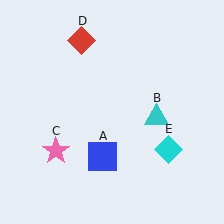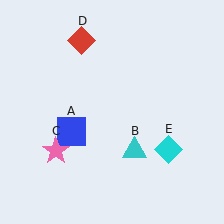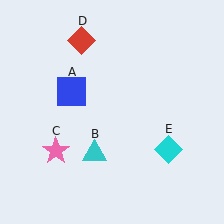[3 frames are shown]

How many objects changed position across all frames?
2 objects changed position: blue square (object A), cyan triangle (object B).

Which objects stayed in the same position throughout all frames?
Pink star (object C) and red diamond (object D) and cyan diamond (object E) remained stationary.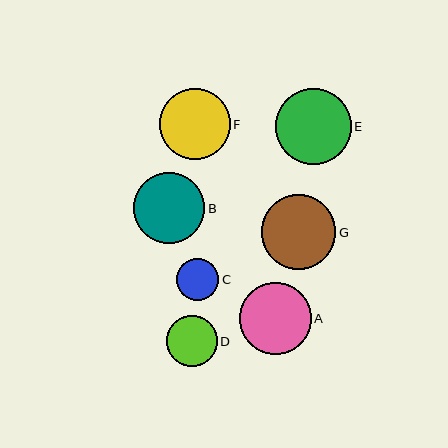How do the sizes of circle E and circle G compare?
Circle E and circle G are approximately the same size.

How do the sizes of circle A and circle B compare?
Circle A and circle B are approximately the same size.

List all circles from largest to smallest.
From largest to smallest: E, G, A, B, F, D, C.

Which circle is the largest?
Circle E is the largest with a size of approximately 76 pixels.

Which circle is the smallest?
Circle C is the smallest with a size of approximately 42 pixels.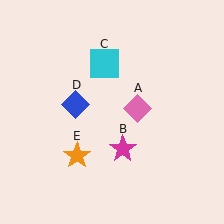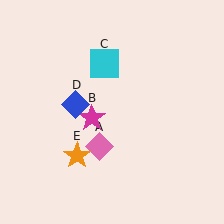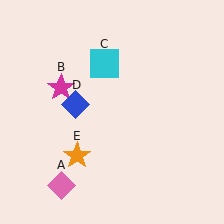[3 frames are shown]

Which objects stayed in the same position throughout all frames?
Cyan square (object C) and blue diamond (object D) and orange star (object E) remained stationary.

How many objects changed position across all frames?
2 objects changed position: pink diamond (object A), magenta star (object B).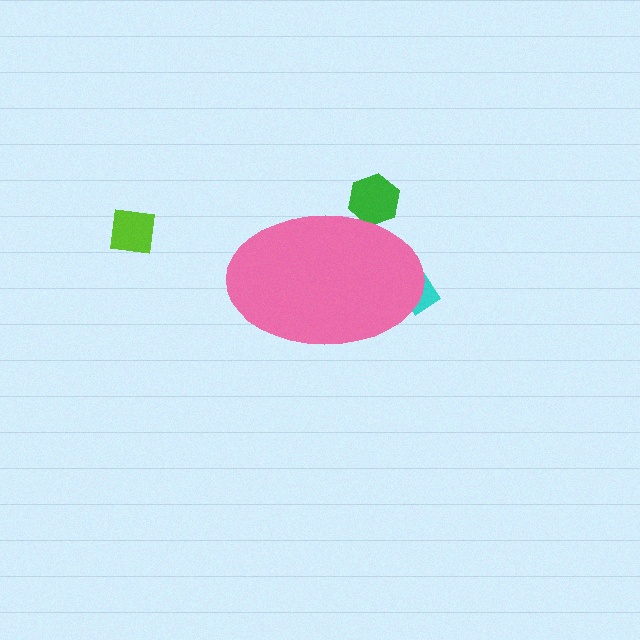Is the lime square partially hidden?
No, the lime square is fully visible.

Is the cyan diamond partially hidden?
Yes, the cyan diamond is partially hidden behind the pink ellipse.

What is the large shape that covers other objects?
A pink ellipse.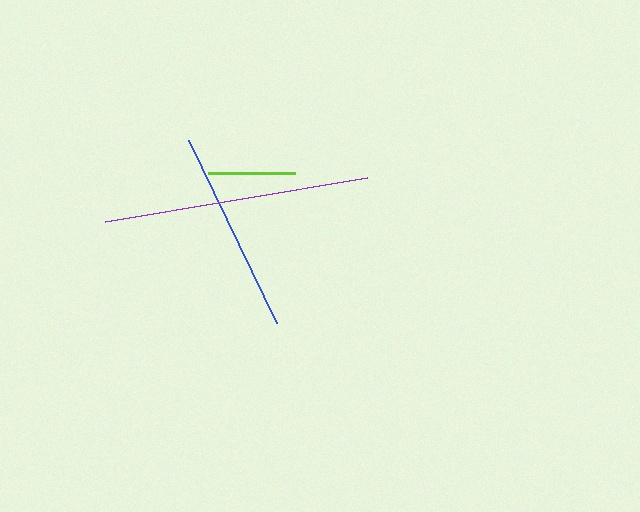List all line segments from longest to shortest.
From longest to shortest: purple, blue, lime.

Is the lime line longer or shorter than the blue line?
The blue line is longer than the lime line.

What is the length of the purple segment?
The purple segment is approximately 266 pixels long.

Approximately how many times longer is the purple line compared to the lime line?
The purple line is approximately 3.1 times the length of the lime line.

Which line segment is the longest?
The purple line is the longest at approximately 266 pixels.